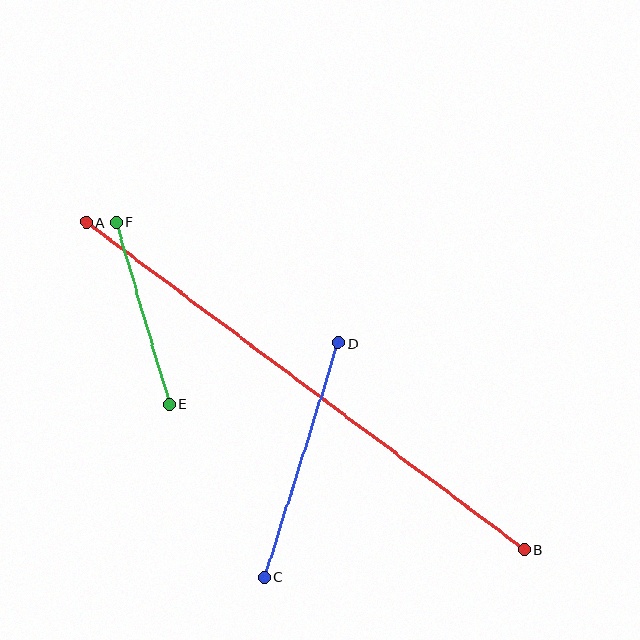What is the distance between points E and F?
The distance is approximately 190 pixels.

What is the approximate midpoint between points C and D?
The midpoint is at approximately (301, 460) pixels.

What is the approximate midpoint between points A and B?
The midpoint is at approximately (305, 386) pixels.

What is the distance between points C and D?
The distance is approximately 245 pixels.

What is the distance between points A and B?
The distance is approximately 547 pixels.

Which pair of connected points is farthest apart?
Points A and B are farthest apart.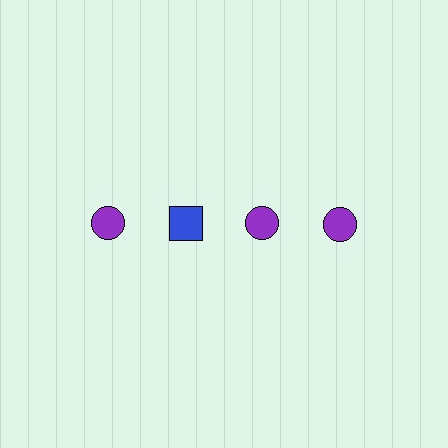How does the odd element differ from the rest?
It differs in both color (blue instead of purple) and shape (square instead of circle).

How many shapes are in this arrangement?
There are 4 shapes arranged in a grid pattern.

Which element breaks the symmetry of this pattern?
The blue square in the top row, second from left column breaks the symmetry. All other shapes are purple circles.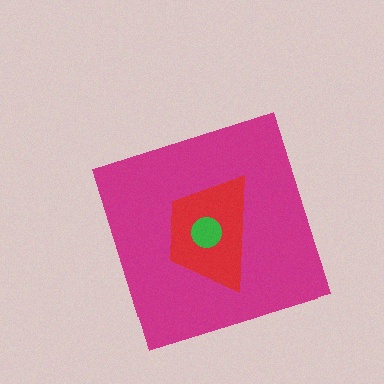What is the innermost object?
The green circle.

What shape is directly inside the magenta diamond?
The red trapezoid.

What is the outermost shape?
The magenta diamond.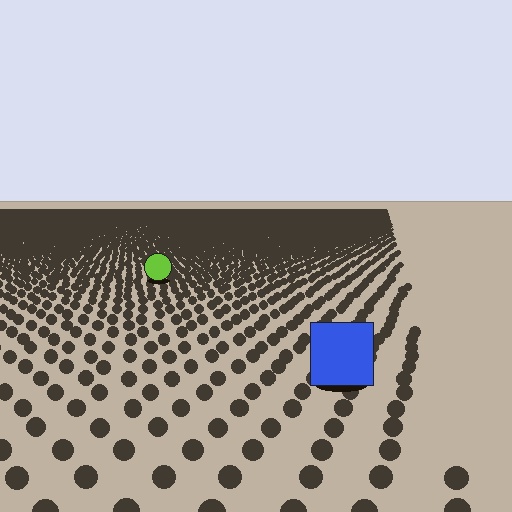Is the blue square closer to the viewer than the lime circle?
Yes. The blue square is closer — you can tell from the texture gradient: the ground texture is coarser near it.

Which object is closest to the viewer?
The blue square is closest. The texture marks near it are larger and more spread out.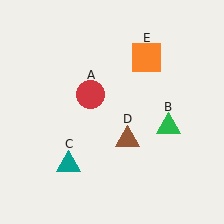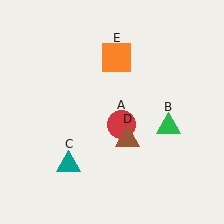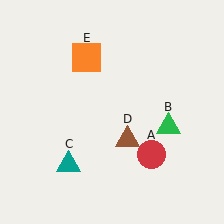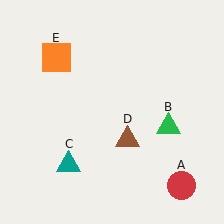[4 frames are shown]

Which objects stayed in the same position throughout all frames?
Green triangle (object B) and teal triangle (object C) and brown triangle (object D) remained stationary.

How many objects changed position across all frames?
2 objects changed position: red circle (object A), orange square (object E).